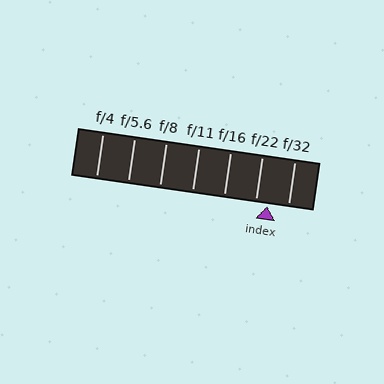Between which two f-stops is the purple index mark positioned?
The index mark is between f/22 and f/32.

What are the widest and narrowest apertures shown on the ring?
The widest aperture shown is f/4 and the narrowest is f/32.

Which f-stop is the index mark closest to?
The index mark is closest to f/22.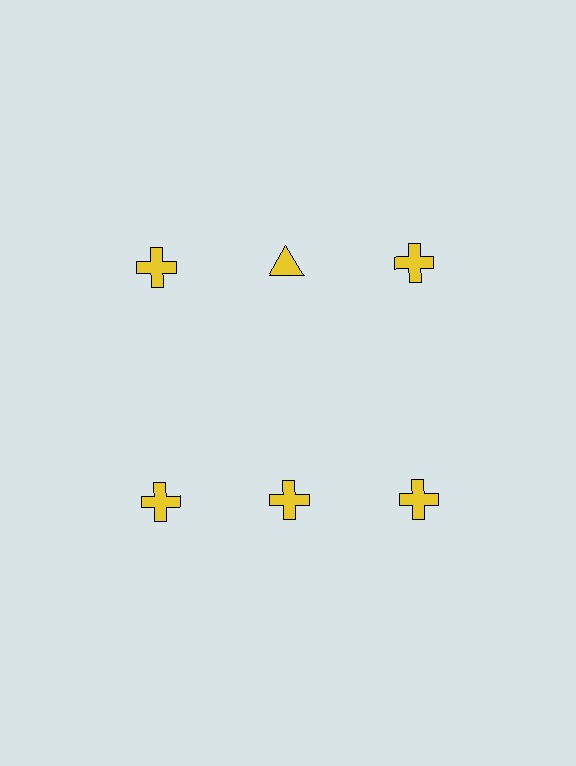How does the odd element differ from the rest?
It has a different shape: triangle instead of cross.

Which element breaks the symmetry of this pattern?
The yellow triangle in the top row, second from left column breaks the symmetry. All other shapes are yellow crosses.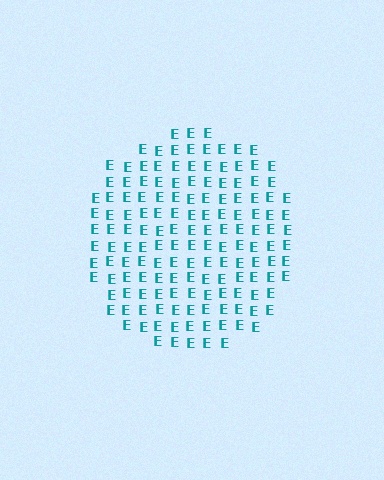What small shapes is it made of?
It is made of small letter E's.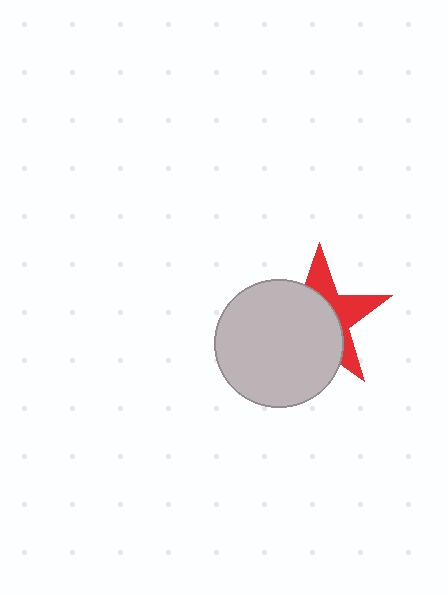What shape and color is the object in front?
The object in front is a light gray circle.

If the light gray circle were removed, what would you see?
You would see the complete red star.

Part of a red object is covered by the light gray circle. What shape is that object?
It is a star.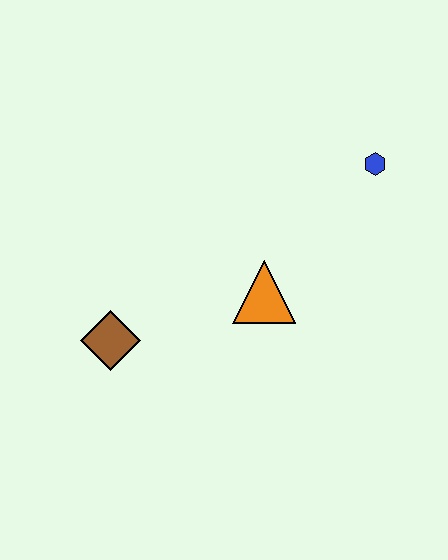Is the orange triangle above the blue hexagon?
No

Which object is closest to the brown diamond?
The orange triangle is closest to the brown diamond.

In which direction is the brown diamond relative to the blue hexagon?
The brown diamond is to the left of the blue hexagon.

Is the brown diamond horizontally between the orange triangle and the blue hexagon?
No